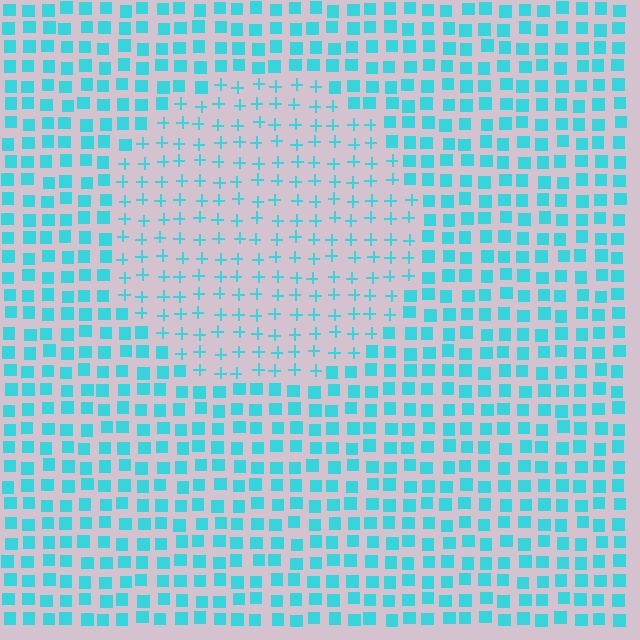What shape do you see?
I see a circle.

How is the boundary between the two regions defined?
The boundary is defined by a change in element shape: plus signs inside vs. squares outside. All elements share the same color and spacing.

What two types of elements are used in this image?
The image uses plus signs inside the circle region and squares outside it.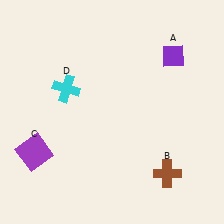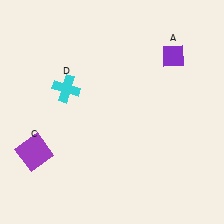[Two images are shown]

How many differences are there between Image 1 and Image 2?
There is 1 difference between the two images.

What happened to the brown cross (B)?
The brown cross (B) was removed in Image 2. It was in the bottom-right area of Image 1.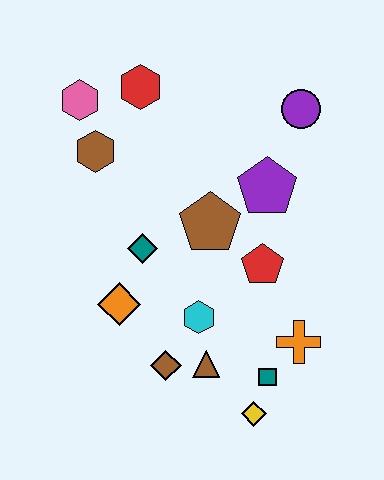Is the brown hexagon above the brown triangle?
Yes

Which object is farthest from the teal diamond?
The purple circle is farthest from the teal diamond.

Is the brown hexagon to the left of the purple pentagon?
Yes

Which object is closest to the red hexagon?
The pink hexagon is closest to the red hexagon.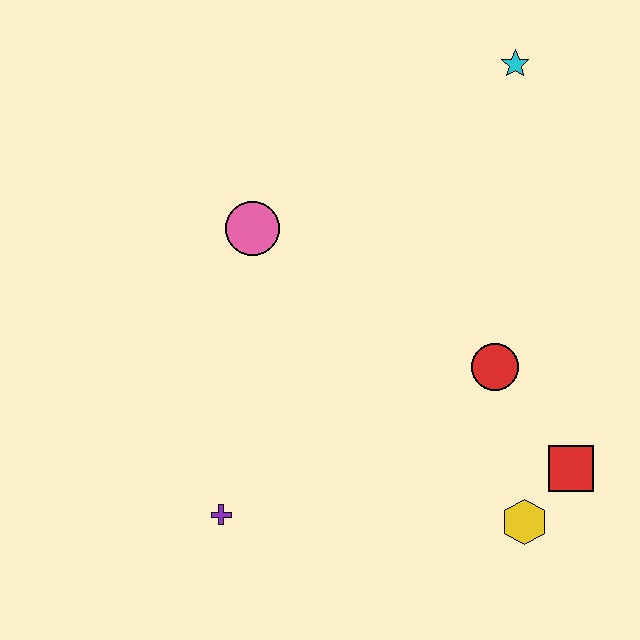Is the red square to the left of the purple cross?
No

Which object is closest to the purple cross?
The pink circle is closest to the purple cross.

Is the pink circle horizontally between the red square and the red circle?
No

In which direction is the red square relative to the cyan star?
The red square is below the cyan star.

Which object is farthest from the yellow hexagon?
The cyan star is farthest from the yellow hexagon.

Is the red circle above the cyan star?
No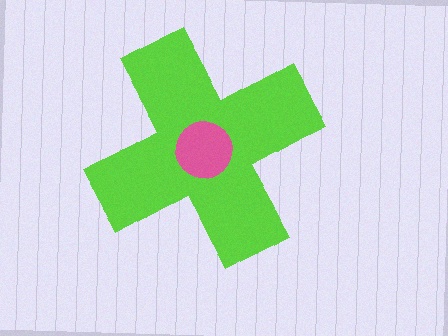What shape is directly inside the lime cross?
The pink circle.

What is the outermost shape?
The lime cross.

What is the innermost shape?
The pink circle.